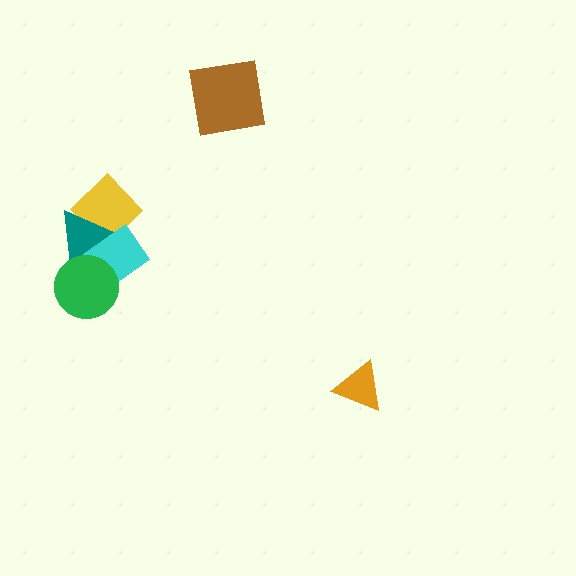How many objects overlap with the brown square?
0 objects overlap with the brown square.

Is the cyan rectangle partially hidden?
Yes, it is partially covered by another shape.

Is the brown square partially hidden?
No, no other shape covers it.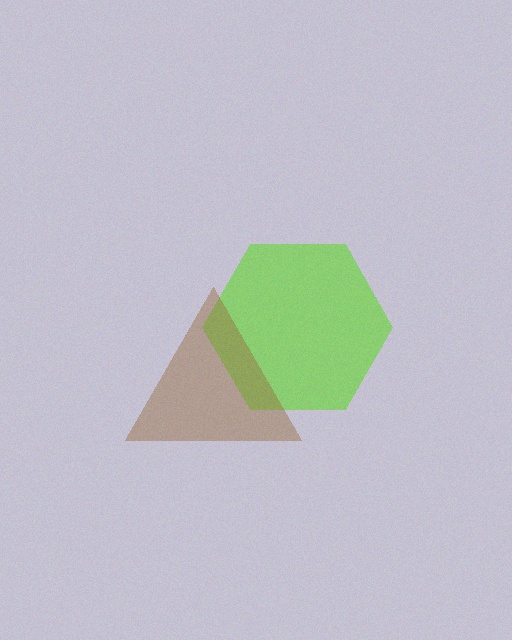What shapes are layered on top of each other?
The layered shapes are: a lime hexagon, a brown triangle.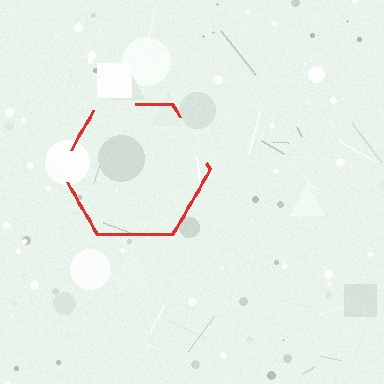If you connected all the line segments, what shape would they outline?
They would outline a hexagon.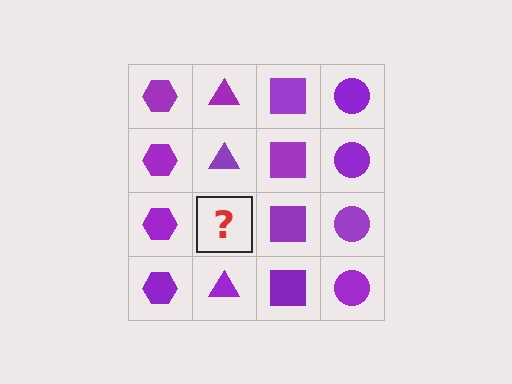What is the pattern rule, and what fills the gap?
The rule is that each column has a consistent shape. The gap should be filled with a purple triangle.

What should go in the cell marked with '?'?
The missing cell should contain a purple triangle.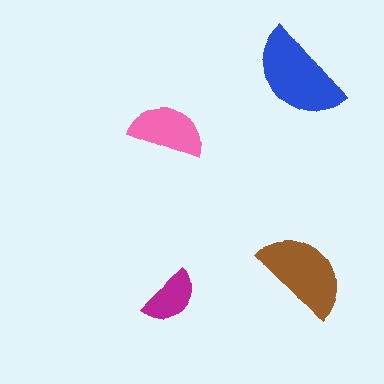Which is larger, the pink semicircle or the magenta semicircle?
The pink one.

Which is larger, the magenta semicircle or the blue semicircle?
The blue one.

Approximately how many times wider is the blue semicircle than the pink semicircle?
About 1.5 times wider.